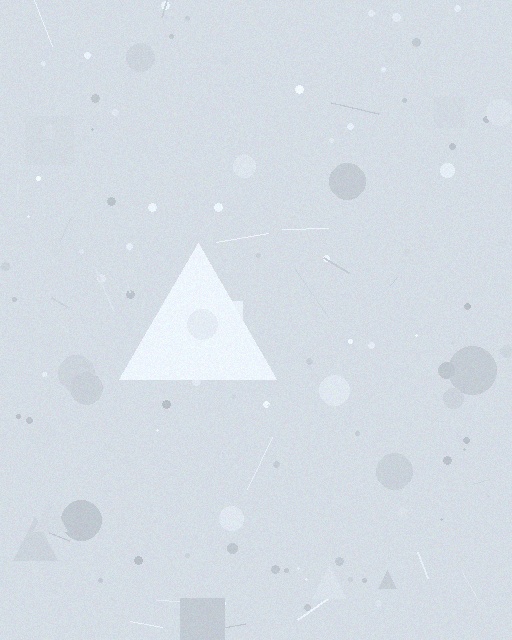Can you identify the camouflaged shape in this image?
The camouflaged shape is a triangle.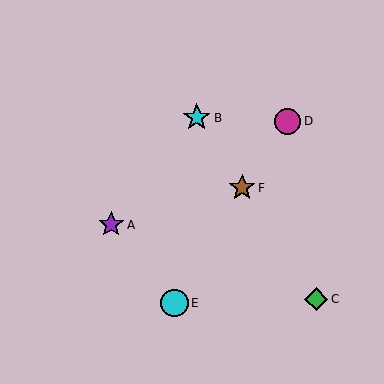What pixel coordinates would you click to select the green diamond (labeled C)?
Click at (316, 299) to select the green diamond C.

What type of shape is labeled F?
Shape F is a brown star.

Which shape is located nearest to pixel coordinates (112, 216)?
The purple star (labeled A) at (111, 225) is nearest to that location.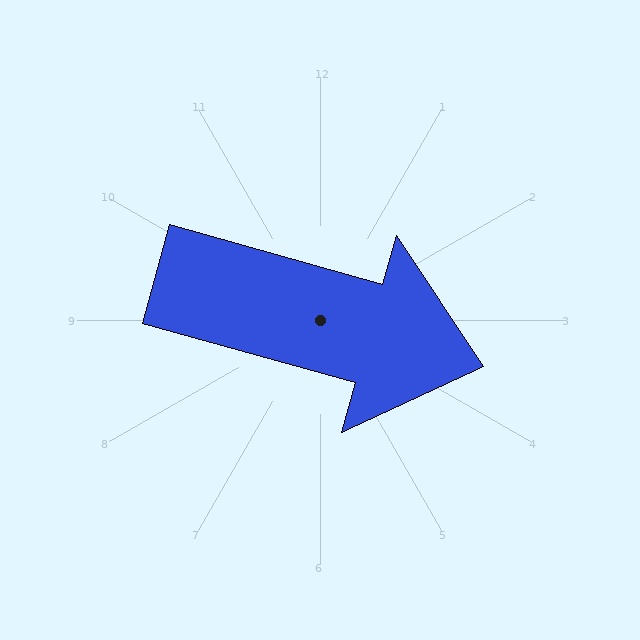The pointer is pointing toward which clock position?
Roughly 4 o'clock.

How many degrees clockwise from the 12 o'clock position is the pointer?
Approximately 106 degrees.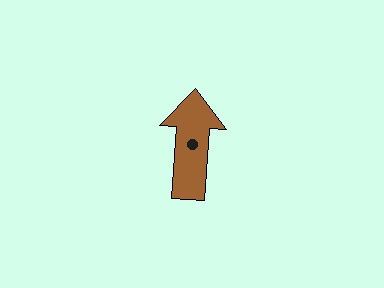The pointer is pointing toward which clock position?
Roughly 12 o'clock.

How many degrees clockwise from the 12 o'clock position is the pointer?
Approximately 4 degrees.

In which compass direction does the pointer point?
North.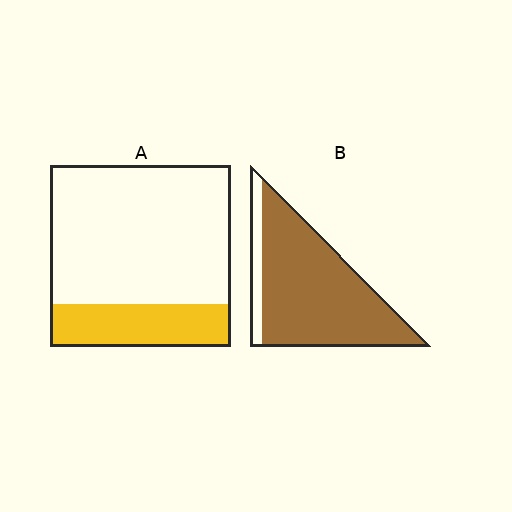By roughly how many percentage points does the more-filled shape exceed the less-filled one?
By roughly 65 percentage points (B over A).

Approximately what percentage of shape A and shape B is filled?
A is approximately 25% and B is approximately 85%.